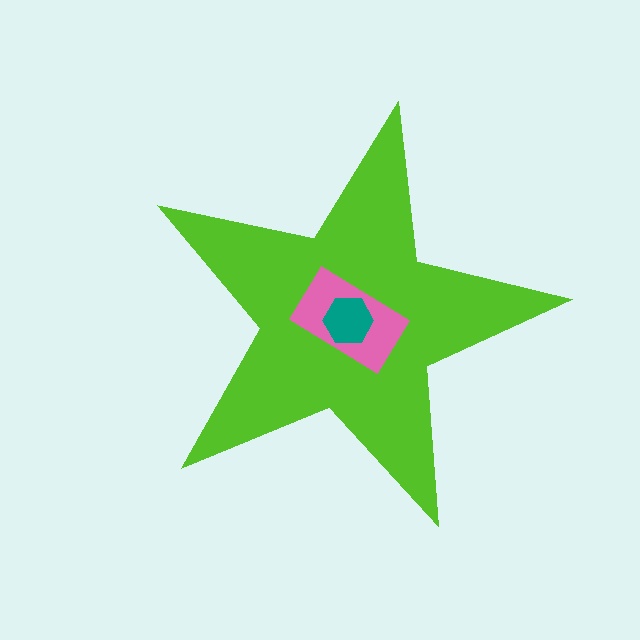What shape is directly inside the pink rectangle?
The teal hexagon.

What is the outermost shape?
The lime star.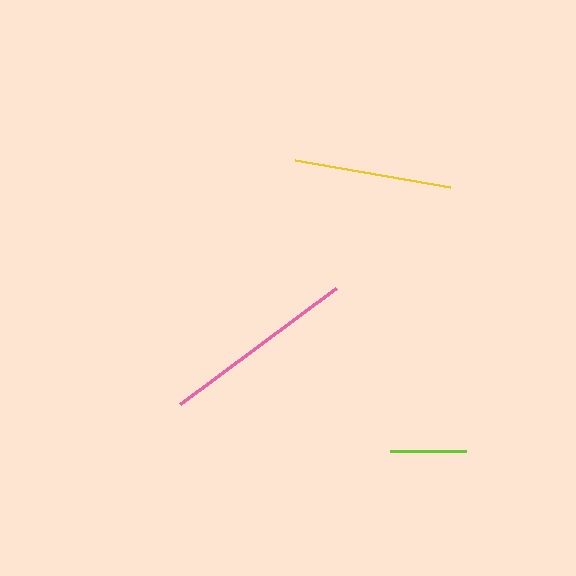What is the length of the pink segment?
The pink segment is approximately 194 pixels long.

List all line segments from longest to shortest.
From longest to shortest: pink, yellow, lime.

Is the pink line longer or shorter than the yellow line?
The pink line is longer than the yellow line.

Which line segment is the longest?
The pink line is the longest at approximately 194 pixels.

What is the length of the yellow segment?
The yellow segment is approximately 157 pixels long.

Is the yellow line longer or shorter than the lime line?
The yellow line is longer than the lime line.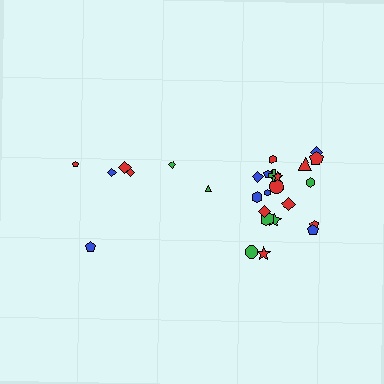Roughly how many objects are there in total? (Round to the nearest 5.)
Roughly 30 objects in total.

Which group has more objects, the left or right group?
The right group.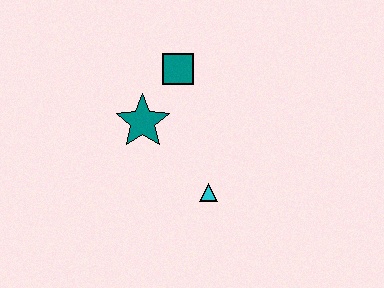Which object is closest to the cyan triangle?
The teal star is closest to the cyan triangle.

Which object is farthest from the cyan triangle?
The teal square is farthest from the cyan triangle.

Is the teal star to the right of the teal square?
No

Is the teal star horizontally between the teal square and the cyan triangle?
No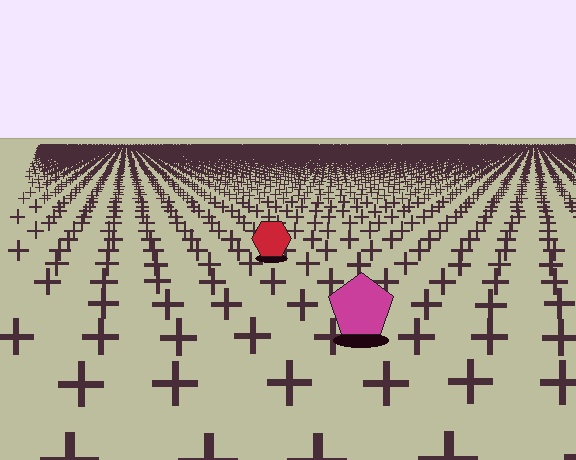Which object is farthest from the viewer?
The red hexagon is farthest from the viewer. It appears smaller and the ground texture around it is denser.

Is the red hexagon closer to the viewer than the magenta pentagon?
No. The magenta pentagon is closer — you can tell from the texture gradient: the ground texture is coarser near it.